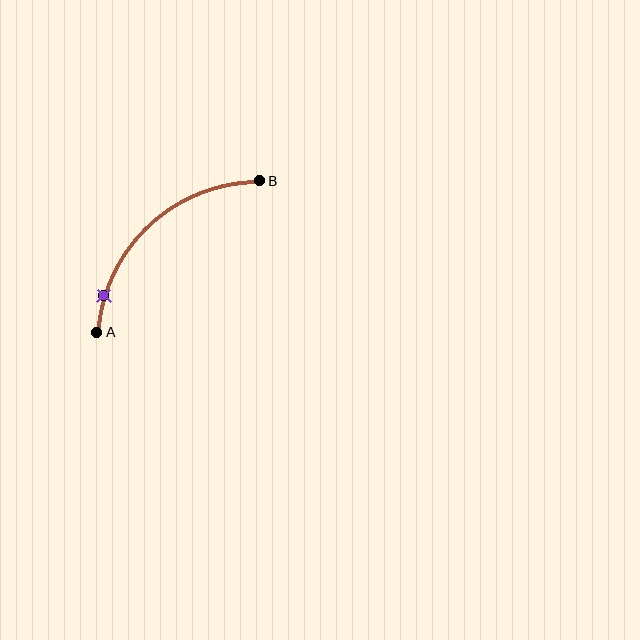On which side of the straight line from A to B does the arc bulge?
The arc bulges above and to the left of the straight line connecting A and B.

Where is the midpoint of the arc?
The arc midpoint is the point on the curve farthest from the straight line joining A and B. It sits above and to the left of that line.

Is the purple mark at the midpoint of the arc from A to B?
No. The purple mark lies on the arc but is closer to endpoint A. The arc midpoint would be at the point on the curve equidistant along the arc from both A and B.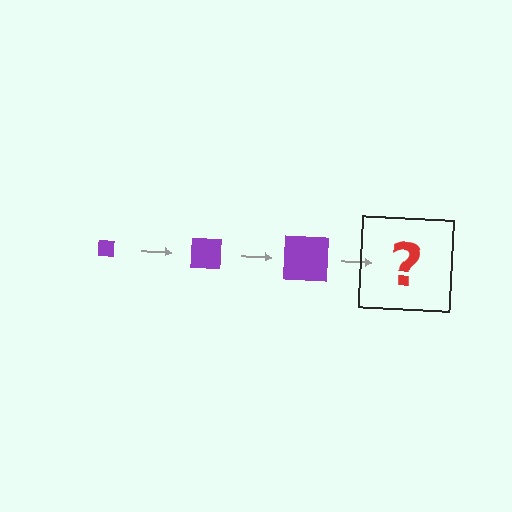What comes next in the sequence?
The next element should be a purple square, larger than the previous one.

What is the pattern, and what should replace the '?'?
The pattern is that the square gets progressively larger each step. The '?' should be a purple square, larger than the previous one.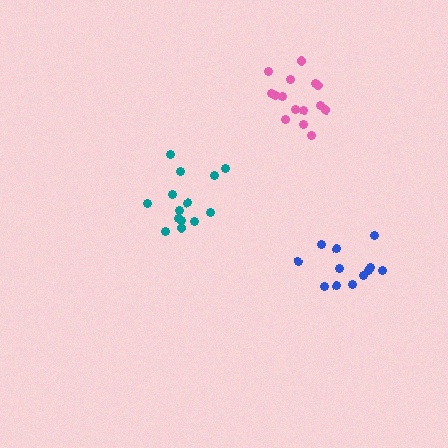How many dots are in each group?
Group 1: 14 dots, Group 2: 12 dots, Group 3: 15 dots (41 total).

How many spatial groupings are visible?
There are 3 spatial groupings.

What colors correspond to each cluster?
The clusters are colored: teal, blue, pink.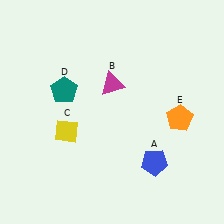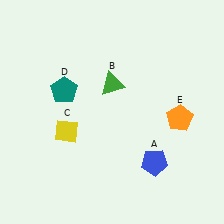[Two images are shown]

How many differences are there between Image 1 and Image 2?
There is 1 difference between the two images.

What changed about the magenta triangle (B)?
In Image 1, B is magenta. In Image 2, it changed to green.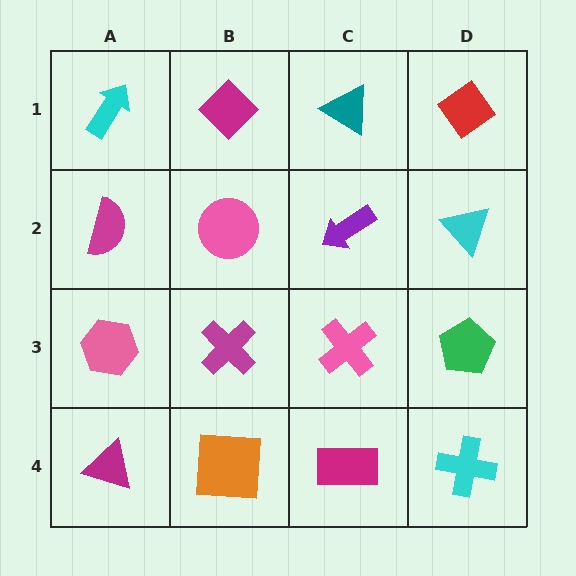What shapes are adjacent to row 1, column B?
A pink circle (row 2, column B), a cyan arrow (row 1, column A), a teal triangle (row 1, column C).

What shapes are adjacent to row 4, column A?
A pink hexagon (row 3, column A), an orange square (row 4, column B).